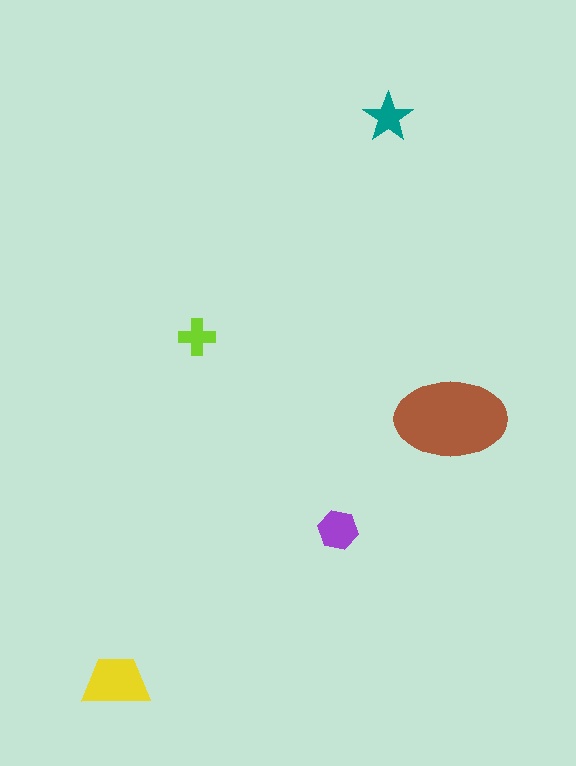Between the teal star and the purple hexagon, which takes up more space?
The purple hexagon.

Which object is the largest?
The brown ellipse.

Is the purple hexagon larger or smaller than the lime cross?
Larger.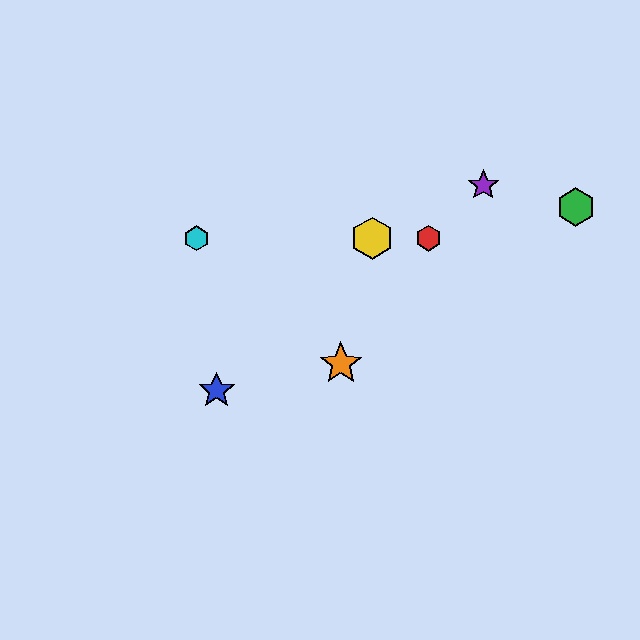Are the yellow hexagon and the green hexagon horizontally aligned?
No, the yellow hexagon is at y≈238 and the green hexagon is at y≈207.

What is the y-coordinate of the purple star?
The purple star is at y≈185.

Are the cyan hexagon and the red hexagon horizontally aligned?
Yes, both are at y≈238.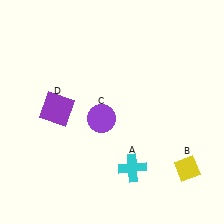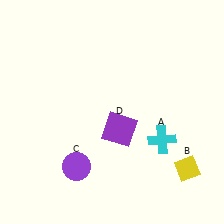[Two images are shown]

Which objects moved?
The objects that moved are: the cyan cross (A), the purple circle (C), the purple square (D).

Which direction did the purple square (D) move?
The purple square (D) moved right.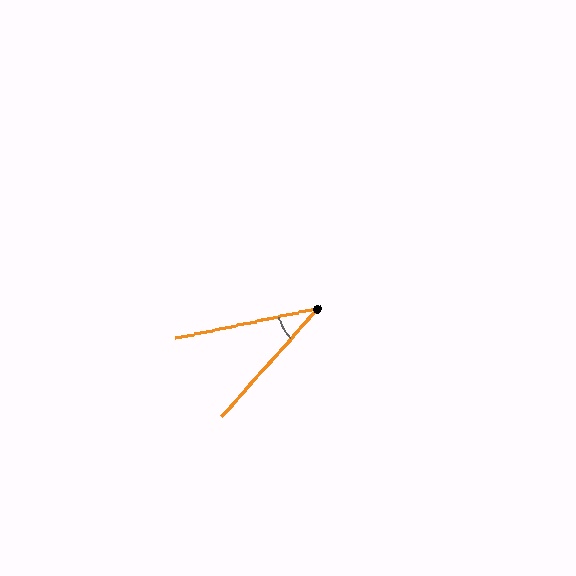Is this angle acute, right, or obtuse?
It is acute.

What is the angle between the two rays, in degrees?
Approximately 37 degrees.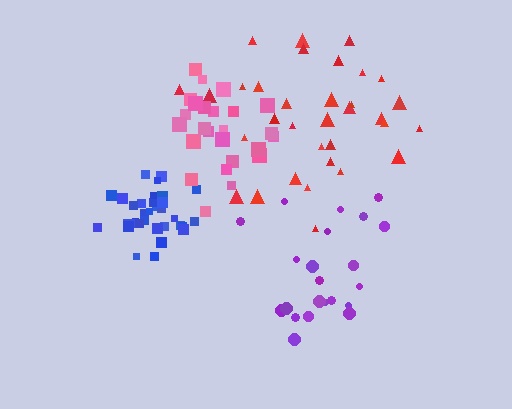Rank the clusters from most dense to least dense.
blue, pink, purple, red.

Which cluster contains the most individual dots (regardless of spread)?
Blue (34).